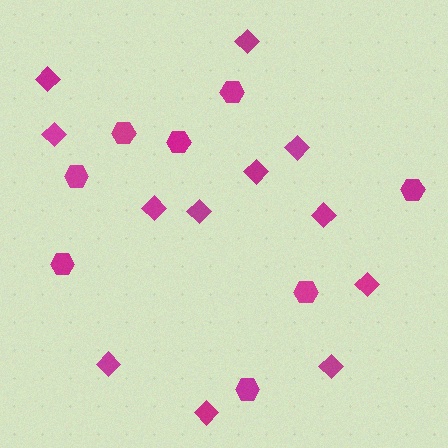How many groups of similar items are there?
There are 2 groups: one group of hexagons (8) and one group of diamonds (12).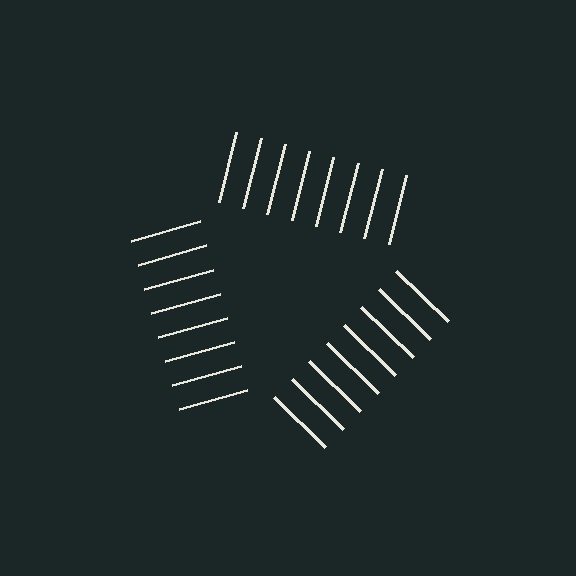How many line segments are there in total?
24 — 8 along each of the 3 edges.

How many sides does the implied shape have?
3 sides — the line-ends trace a triangle.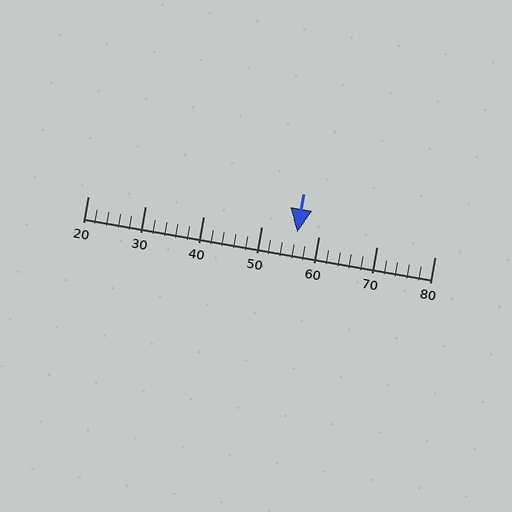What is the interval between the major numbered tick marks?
The major tick marks are spaced 10 units apart.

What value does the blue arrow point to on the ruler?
The blue arrow points to approximately 56.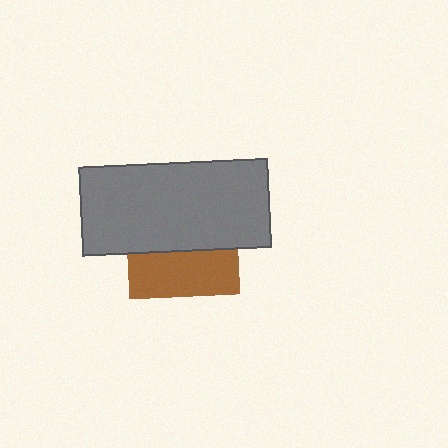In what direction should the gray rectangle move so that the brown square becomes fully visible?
The gray rectangle should move up. That is the shortest direction to clear the overlap and leave the brown square fully visible.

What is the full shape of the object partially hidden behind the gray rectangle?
The partially hidden object is a brown square.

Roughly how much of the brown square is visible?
A small part of it is visible (roughly 41%).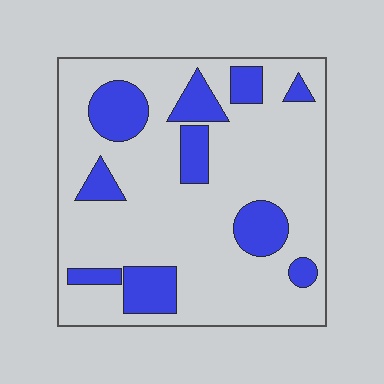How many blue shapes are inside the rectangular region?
10.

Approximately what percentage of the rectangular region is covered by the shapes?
Approximately 20%.